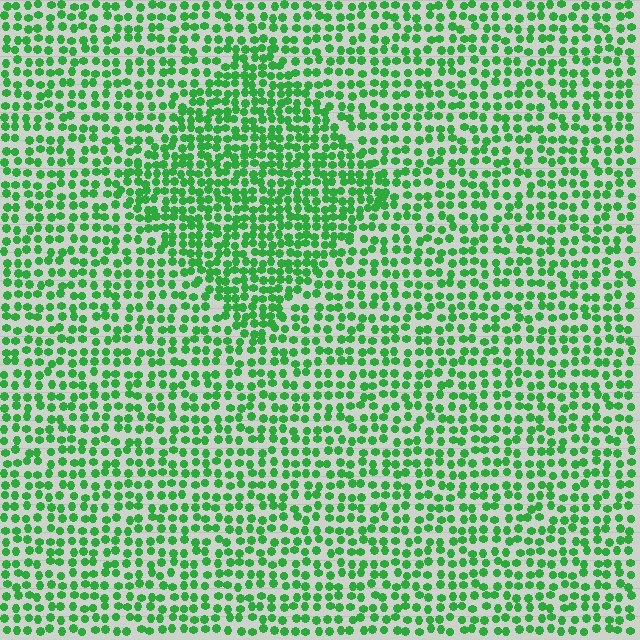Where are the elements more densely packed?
The elements are more densely packed inside the diamond boundary.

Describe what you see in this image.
The image contains small green elements arranged at two different densities. A diamond-shaped region is visible where the elements are more densely packed than the surrounding area.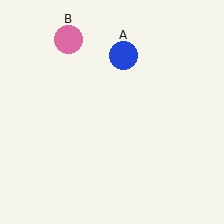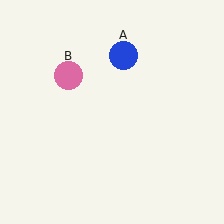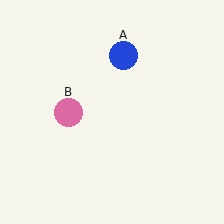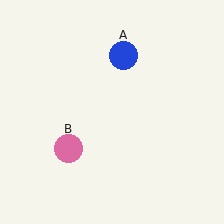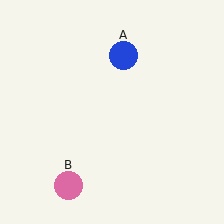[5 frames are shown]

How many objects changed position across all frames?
1 object changed position: pink circle (object B).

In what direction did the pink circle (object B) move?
The pink circle (object B) moved down.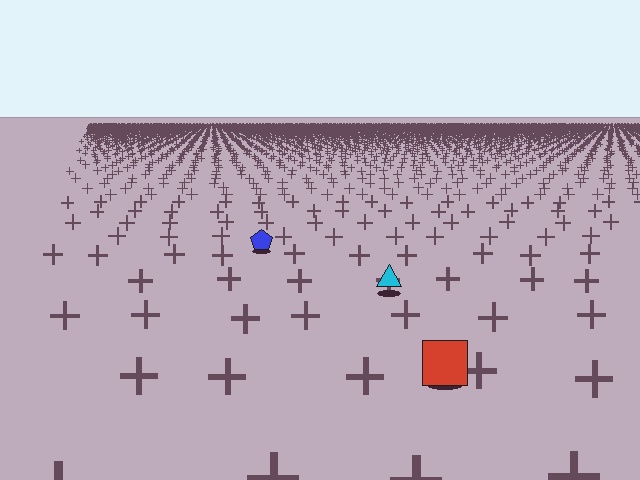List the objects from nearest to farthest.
From nearest to farthest: the red square, the cyan triangle, the blue pentagon.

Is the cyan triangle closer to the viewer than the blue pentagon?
Yes. The cyan triangle is closer — you can tell from the texture gradient: the ground texture is coarser near it.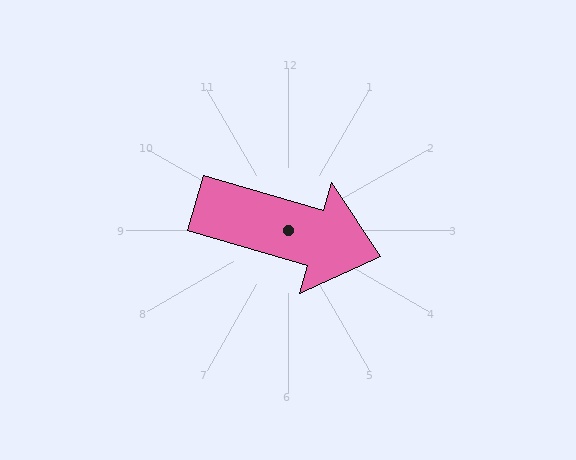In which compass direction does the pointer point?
East.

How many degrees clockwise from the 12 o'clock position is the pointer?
Approximately 106 degrees.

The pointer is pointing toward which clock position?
Roughly 4 o'clock.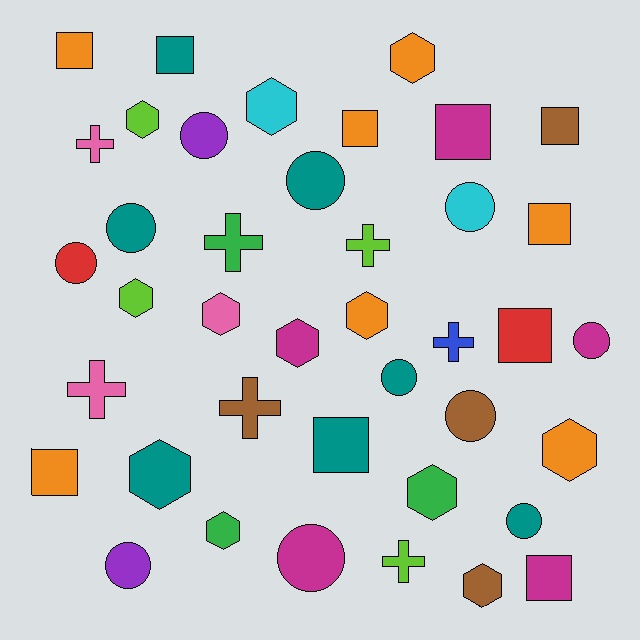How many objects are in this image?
There are 40 objects.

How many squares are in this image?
There are 10 squares.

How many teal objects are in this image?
There are 7 teal objects.